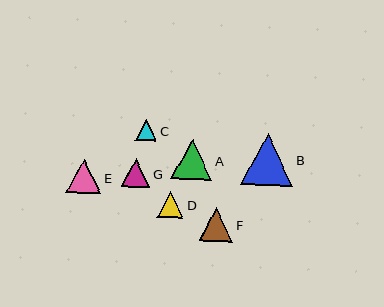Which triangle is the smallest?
Triangle C is the smallest with a size of approximately 21 pixels.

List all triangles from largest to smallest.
From largest to smallest: B, A, E, F, G, D, C.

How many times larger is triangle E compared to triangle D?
Triangle E is approximately 1.3 times the size of triangle D.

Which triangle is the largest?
Triangle B is the largest with a size of approximately 52 pixels.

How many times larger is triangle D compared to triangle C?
Triangle D is approximately 1.2 times the size of triangle C.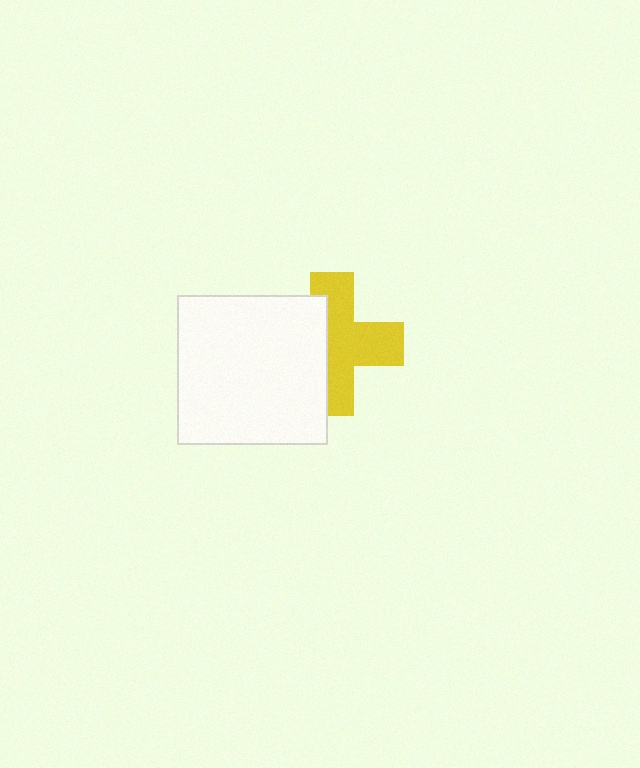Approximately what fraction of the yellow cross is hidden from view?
Roughly 41% of the yellow cross is hidden behind the white square.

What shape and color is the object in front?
The object in front is a white square.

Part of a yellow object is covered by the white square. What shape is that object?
It is a cross.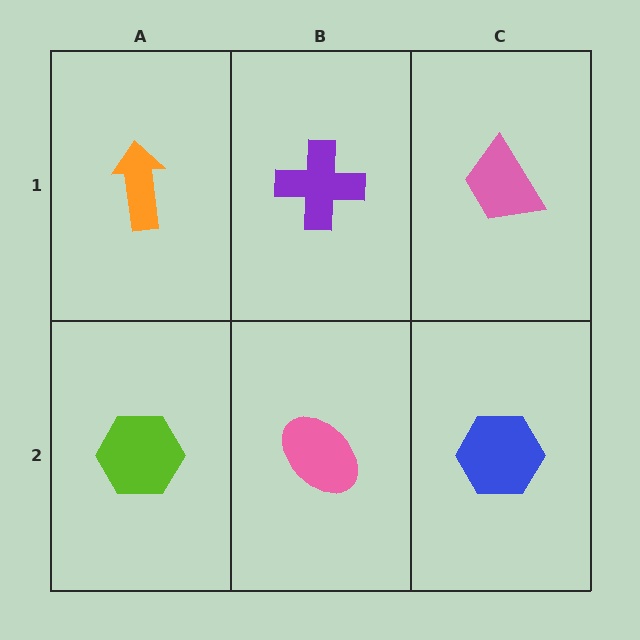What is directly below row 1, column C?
A blue hexagon.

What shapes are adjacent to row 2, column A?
An orange arrow (row 1, column A), a pink ellipse (row 2, column B).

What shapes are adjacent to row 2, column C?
A pink trapezoid (row 1, column C), a pink ellipse (row 2, column B).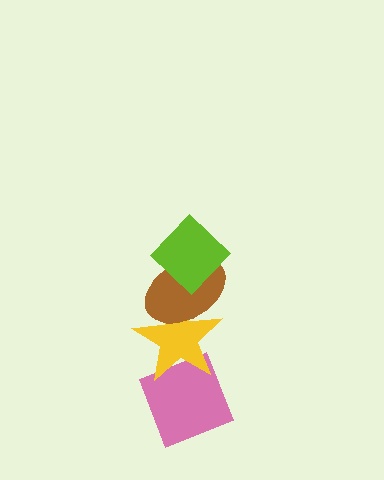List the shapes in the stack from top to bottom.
From top to bottom: the lime diamond, the brown ellipse, the yellow star, the pink diamond.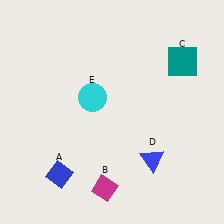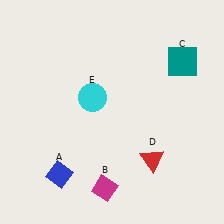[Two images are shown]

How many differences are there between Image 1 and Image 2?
There is 1 difference between the two images.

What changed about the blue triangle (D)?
In Image 1, D is blue. In Image 2, it changed to red.